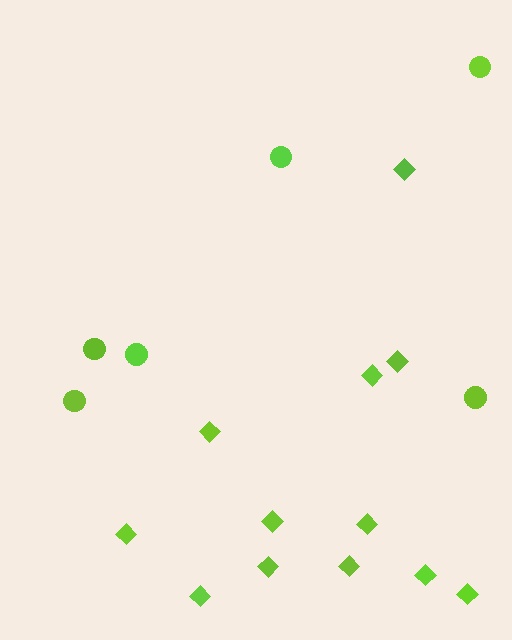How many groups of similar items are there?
There are 2 groups: one group of diamonds (12) and one group of circles (6).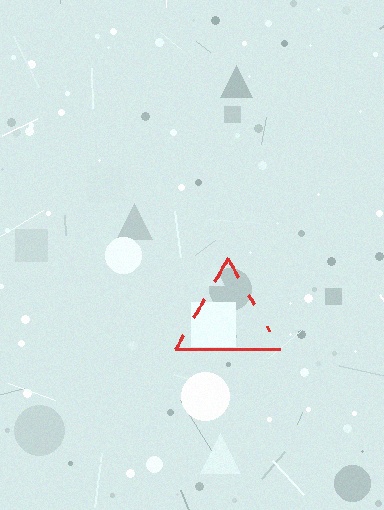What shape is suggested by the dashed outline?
The dashed outline suggests a triangle.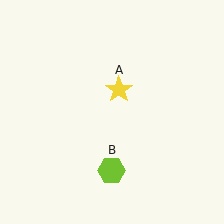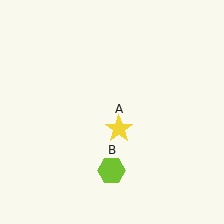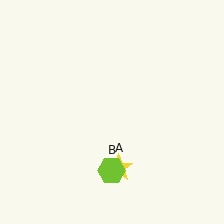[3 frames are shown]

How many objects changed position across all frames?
1 object changed position: yellow star (object A).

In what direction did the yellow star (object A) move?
The yellow star (object A) moved down.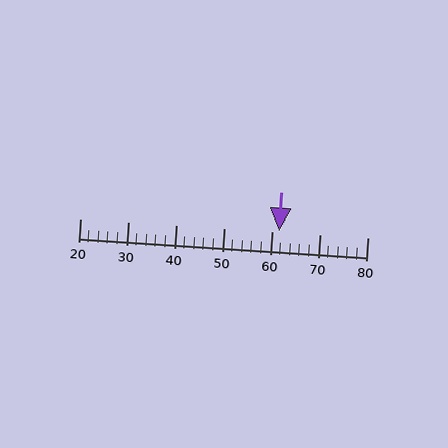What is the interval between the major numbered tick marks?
The major tick marks are spaced 10 units apart.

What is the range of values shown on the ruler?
The ruler shows values from 20 to 80.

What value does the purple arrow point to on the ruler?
The purple arrow points to approximately 62.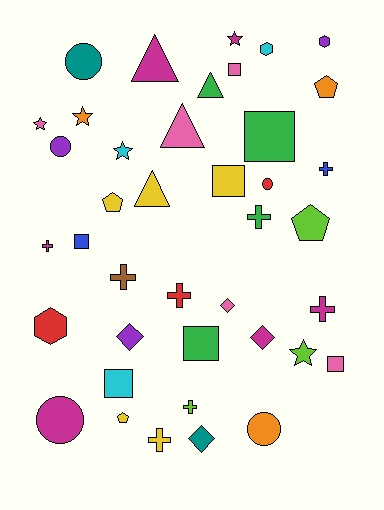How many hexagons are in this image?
There are 3 hexagons.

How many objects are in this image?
There are 40 objects.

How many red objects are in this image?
There are 3 red objects.